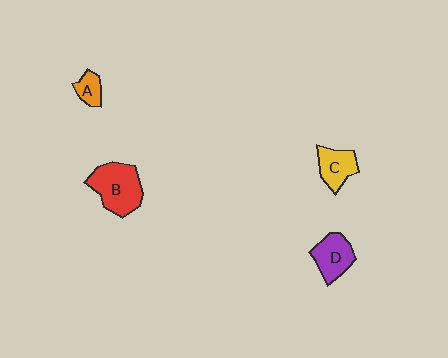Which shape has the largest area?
Shape B (red).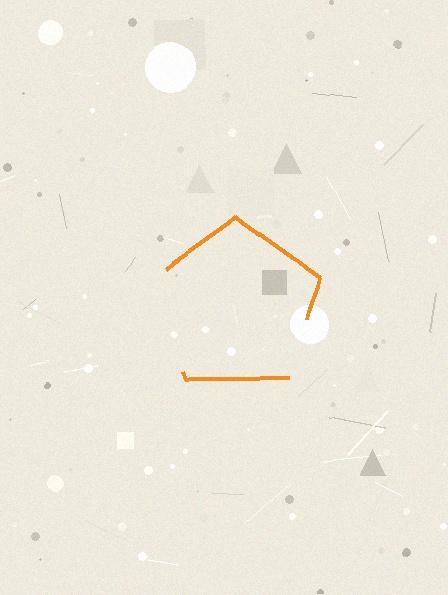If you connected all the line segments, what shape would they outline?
They would outline a pentagon.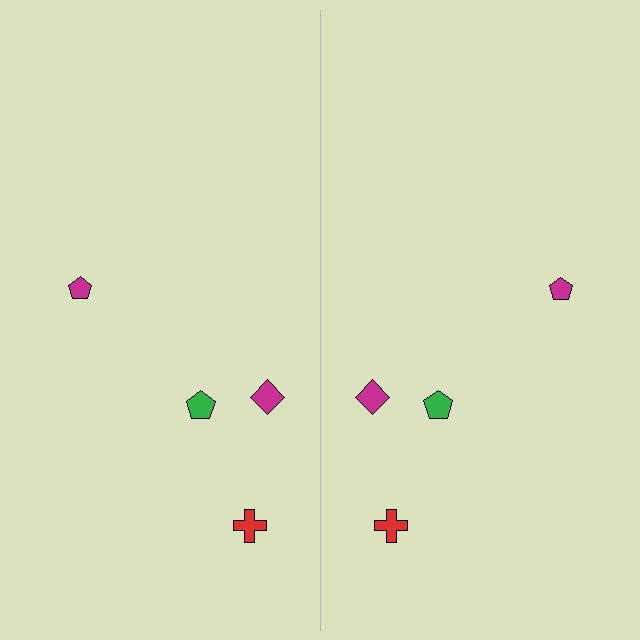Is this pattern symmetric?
Yes, this pattern has bilateral (reflection) symmetry.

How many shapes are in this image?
There are 8 shapes in this image.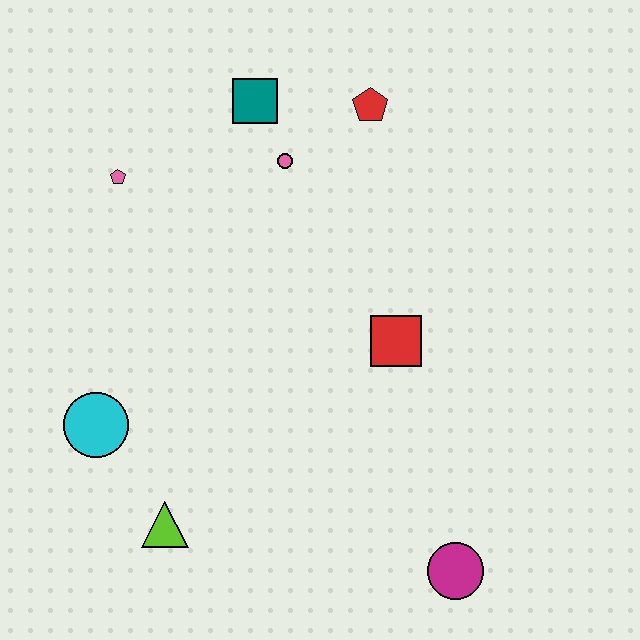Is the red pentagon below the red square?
No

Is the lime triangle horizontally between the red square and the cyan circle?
Yes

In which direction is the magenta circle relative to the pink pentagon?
The magenta circle is below the pink pentagon.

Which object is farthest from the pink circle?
The magenta circle is farthest from the pink circle.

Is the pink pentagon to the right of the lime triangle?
No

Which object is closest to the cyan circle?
The lime triangle is closest to the cyan circle.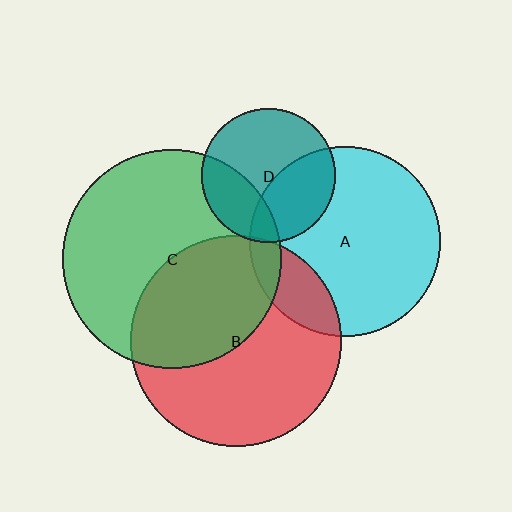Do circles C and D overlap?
Yes.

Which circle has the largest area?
Circle C (green).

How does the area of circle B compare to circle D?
Approximately 2.5 times.